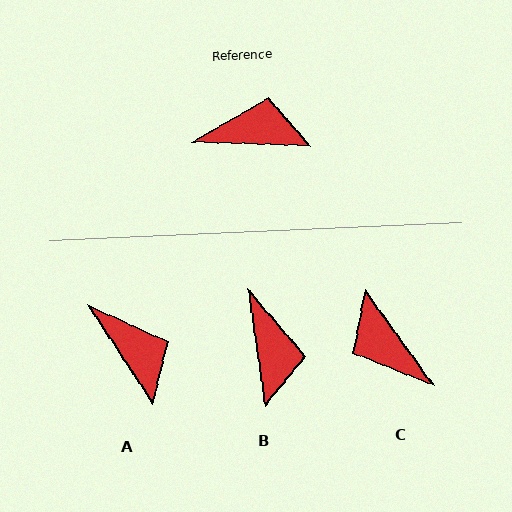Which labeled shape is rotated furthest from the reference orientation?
C, about 128 degrees away.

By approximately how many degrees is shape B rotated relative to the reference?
Approximately 80 degrees clockwise.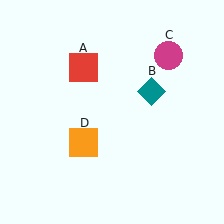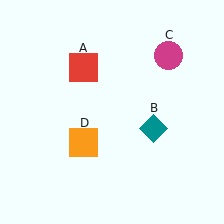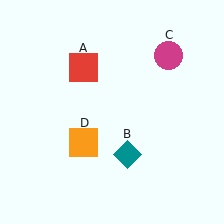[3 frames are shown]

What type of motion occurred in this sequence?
The teal diamond (object B) rotated clockwise around the center of the scene.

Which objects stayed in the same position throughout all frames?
Red square (object A) and magenta circle (object C) and orange square (object D) remained stationary.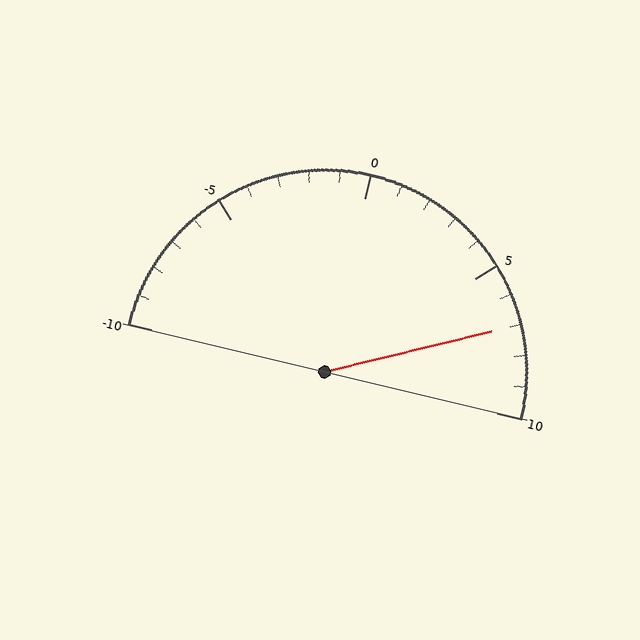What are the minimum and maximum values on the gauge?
The gauge ranges from -10 to 10.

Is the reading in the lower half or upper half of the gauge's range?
The reading is in the upper half of the range (-10 to 10).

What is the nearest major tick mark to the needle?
The nearest major tick mark is 5.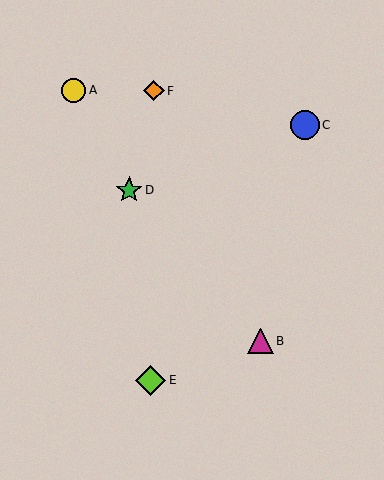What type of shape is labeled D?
Shape D is a green star.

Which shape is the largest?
The lime diamond (labeled E) is the largest.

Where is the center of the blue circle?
The center of the blue circle is at (305, 125).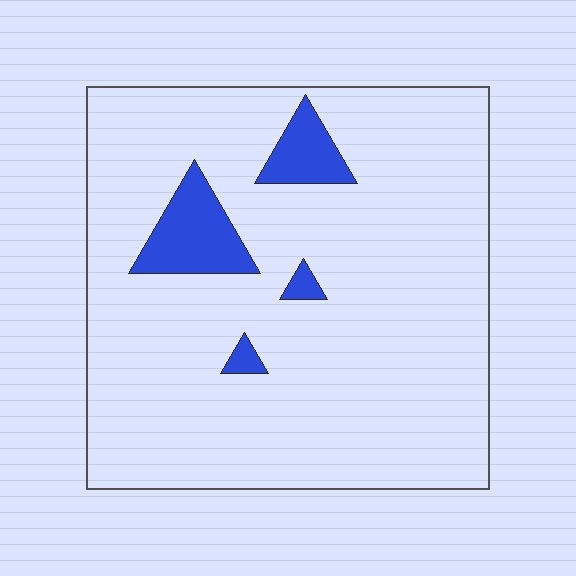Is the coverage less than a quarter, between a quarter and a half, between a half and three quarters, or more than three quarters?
Less than a quarter.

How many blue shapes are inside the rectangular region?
4.